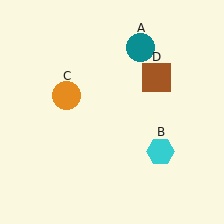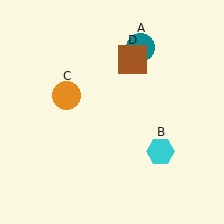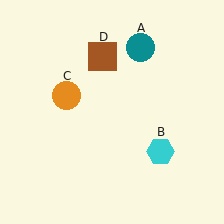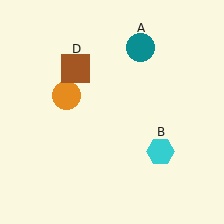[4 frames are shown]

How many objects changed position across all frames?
1 object changed position: brown square (object D).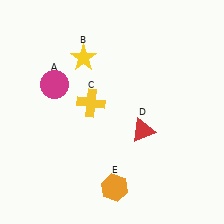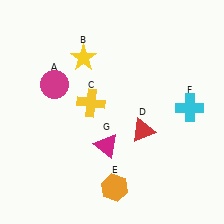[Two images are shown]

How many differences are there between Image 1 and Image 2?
There are 2 differences between the two images.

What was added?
A cyan cross (F), a magenta triangle (G) were added in Image 2.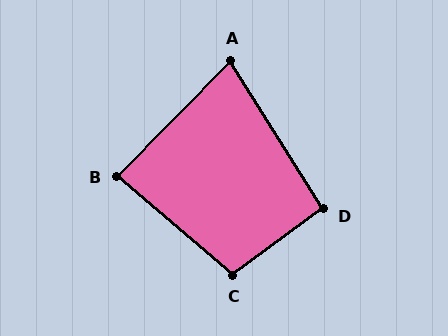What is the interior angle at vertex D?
Approximately 94 degrees (approximately right).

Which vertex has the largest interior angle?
C, at approximately 103 degrees.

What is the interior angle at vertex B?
Approximately 86 degrees (approximately right).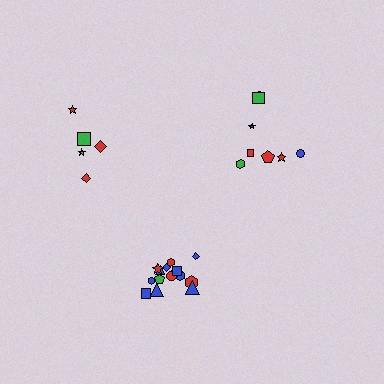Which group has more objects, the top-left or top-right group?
The top-right group.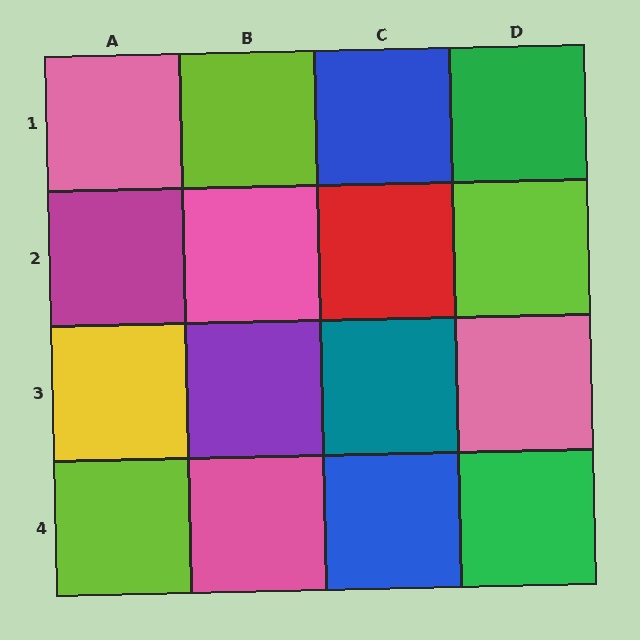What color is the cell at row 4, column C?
Blue.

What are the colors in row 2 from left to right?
Magenta, pink, red, lime.